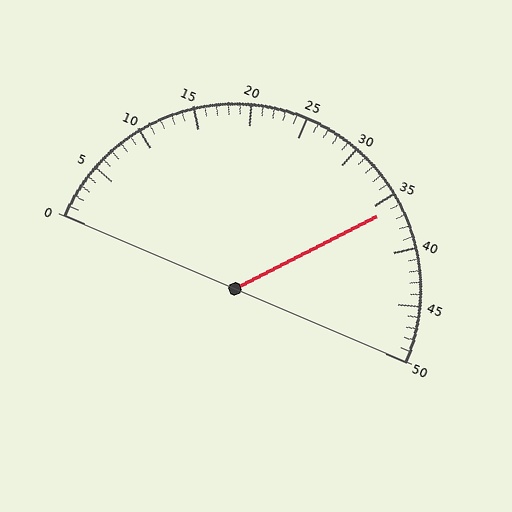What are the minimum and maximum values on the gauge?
The gauge ranges from 0 to 50.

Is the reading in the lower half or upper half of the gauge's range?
The reading is in the upper half of the range (0 to 50).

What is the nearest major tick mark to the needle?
The nearest major tick mark is 35.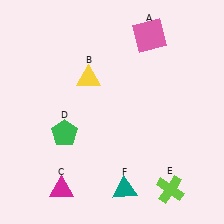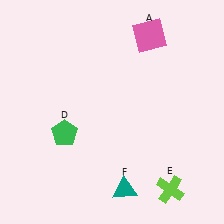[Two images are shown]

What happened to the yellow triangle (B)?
The yellow triangle (B) was removed in Image 2. It was in the top-left area of Image 1.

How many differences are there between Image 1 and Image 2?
There are 2 differences between the two images.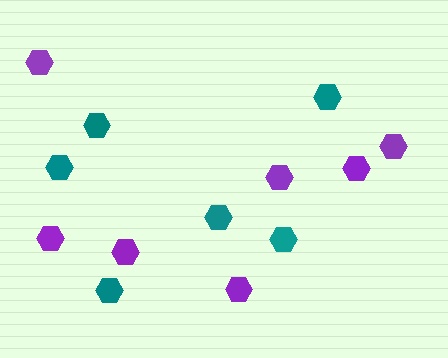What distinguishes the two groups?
There are 2 groups: one group of purple hexagons (7) and one group of teal hexagons (6).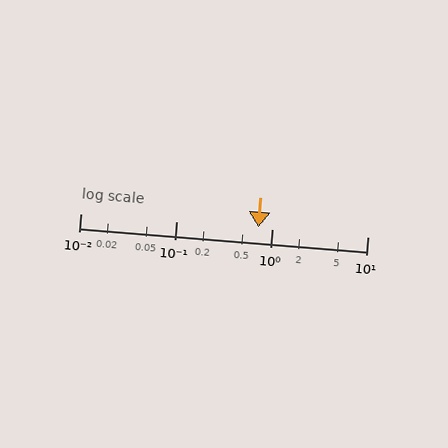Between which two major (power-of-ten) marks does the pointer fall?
The pointer is between 0.1 and 1.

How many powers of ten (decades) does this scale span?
The scale spans 3 decades, from 0.01 to 10.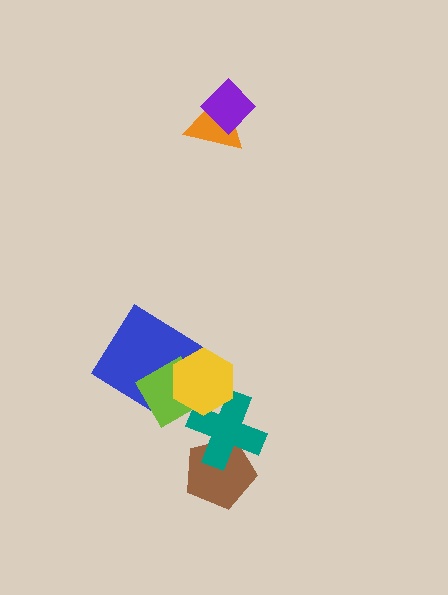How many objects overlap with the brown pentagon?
1 object overlaps with the brown pentagon.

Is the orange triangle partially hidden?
Yes, it is partially covered by another shape.